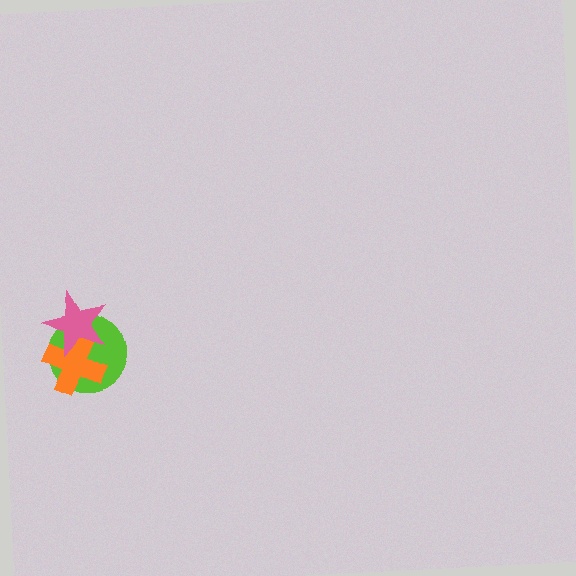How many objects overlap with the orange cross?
2 objects overlap with the orange cross.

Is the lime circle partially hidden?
Yes, it is partially covered by another shape.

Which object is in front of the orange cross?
The pink star is in front of the orange cross.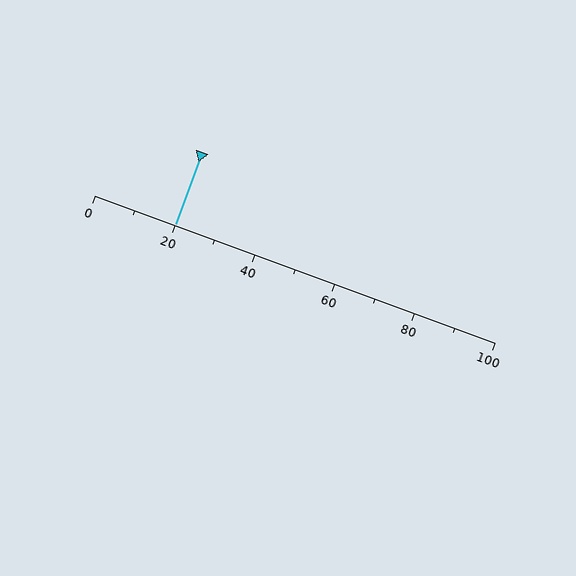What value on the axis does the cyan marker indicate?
The marker indicates approximately 20.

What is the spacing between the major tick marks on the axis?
The major ticks are spaced 20 apart.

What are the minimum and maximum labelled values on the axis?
The axis runs from 0 to 100.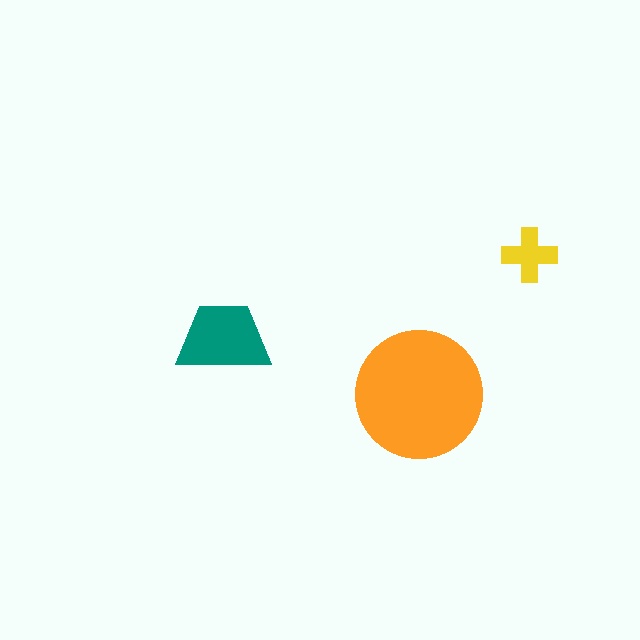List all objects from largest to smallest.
The orange circle, the teal trapezoid, the yellow cross.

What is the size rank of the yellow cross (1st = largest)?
3rd.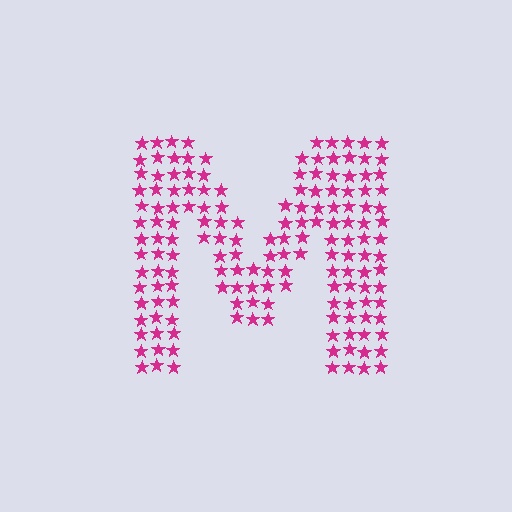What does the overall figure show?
The overall figure shows the letter M.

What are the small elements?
The small elements are stars.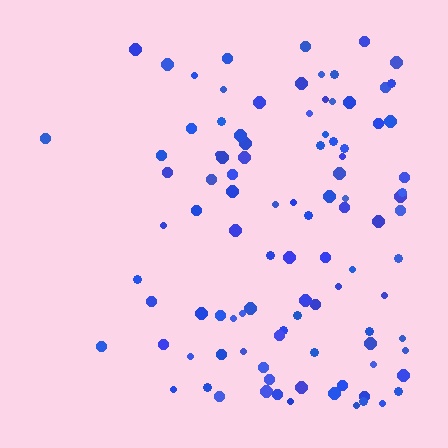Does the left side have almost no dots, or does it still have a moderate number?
Still a moderate number, just noticeably fewer than the right.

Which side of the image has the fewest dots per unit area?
The left.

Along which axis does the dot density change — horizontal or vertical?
Horizontal.